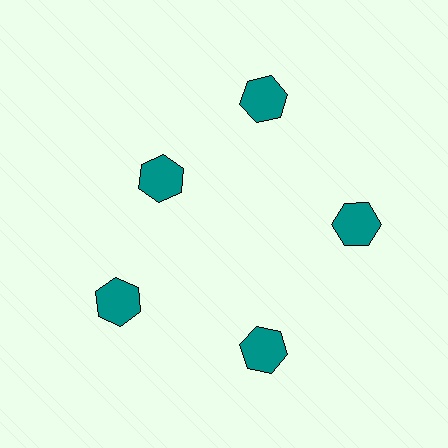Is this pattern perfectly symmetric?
No. The 5 teal hexagons are arranged in a ring, but one element near the 10 o'clock position is pulled inward toward the center, breaking the 5-fold rotational symmetry.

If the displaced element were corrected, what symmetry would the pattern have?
It would have 5-fold rotational symmetry — the pattern would map onto itself every 72 degrees.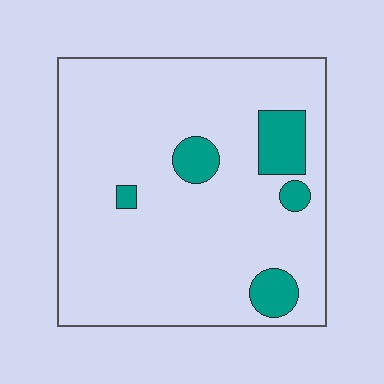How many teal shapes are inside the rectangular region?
5.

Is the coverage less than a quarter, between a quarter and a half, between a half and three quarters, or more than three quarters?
Less than a quarter.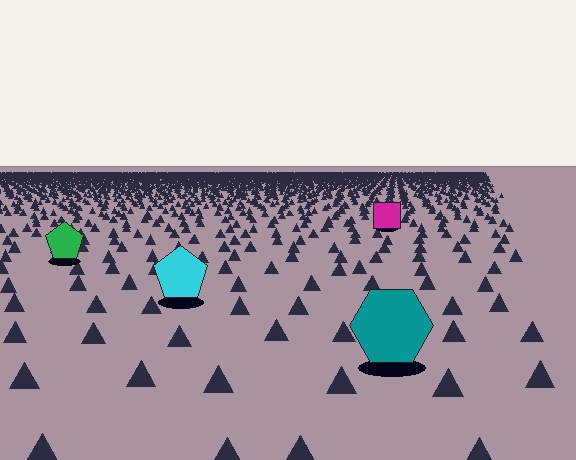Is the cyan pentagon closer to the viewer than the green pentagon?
Yes. The cyan pentagon is closer — you can tell from the texture gradient: the ground texture is coarser near it.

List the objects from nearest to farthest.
From nearest to farthest: the teal hexagon, the cyan pentagon, the green pentagon, the magenta square.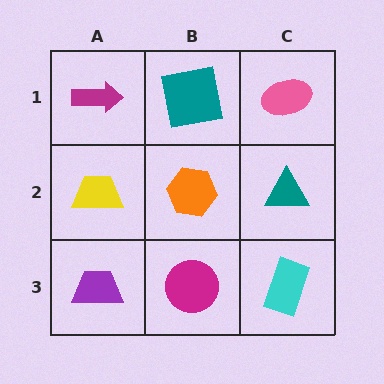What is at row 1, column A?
A magenta arrow.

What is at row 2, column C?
A teal triangle.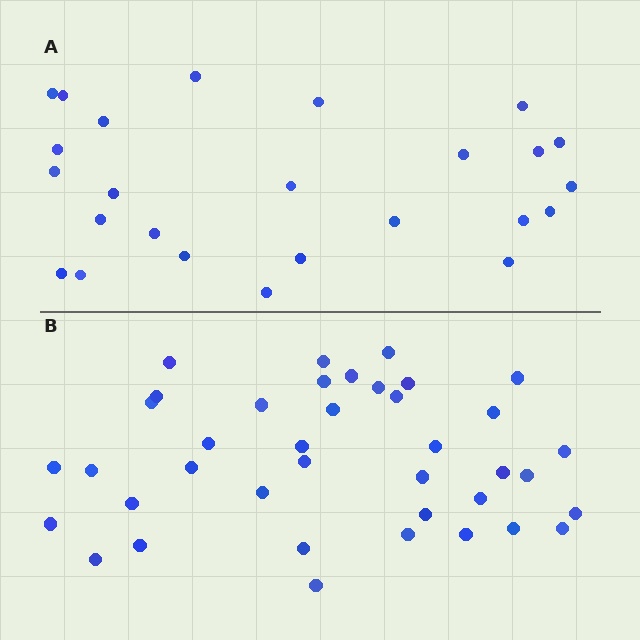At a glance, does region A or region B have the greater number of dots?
Region B (the bottom region) has more dots.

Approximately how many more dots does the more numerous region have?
Region B has approximately 15 more dots than region A.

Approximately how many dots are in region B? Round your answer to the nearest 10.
About 40 dots. (The exact count is 39, which rounds to 40.)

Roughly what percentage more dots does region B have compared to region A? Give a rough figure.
About 55% more.